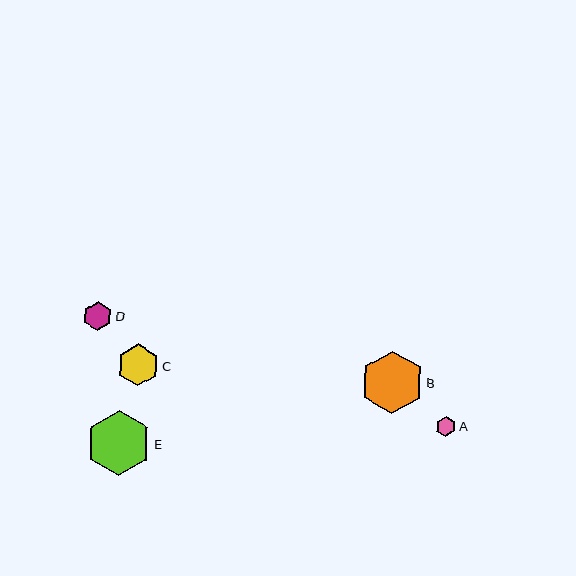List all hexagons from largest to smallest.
From largest to smallest: E, B, C, D, A.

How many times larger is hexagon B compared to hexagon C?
Hexagon B is approximately 1.5 times the size of hexagon C.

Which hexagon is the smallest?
Hexagon A is the smallest with a size of approximately 20 pixels.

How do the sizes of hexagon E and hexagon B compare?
Hexagon E and hexagon B are approximately the same size.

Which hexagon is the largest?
Hexagon E is the largest with a size of approximately 65 pixels.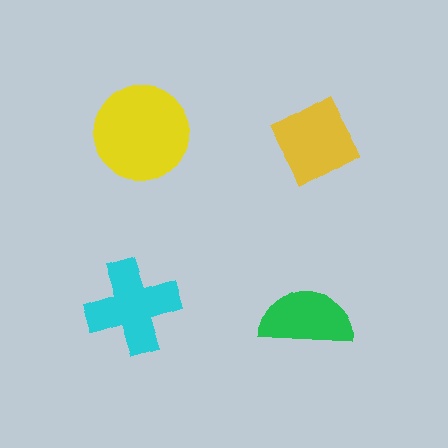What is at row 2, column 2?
A green semicircle.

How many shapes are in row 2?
2 shapes.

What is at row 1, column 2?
A yellow diamond.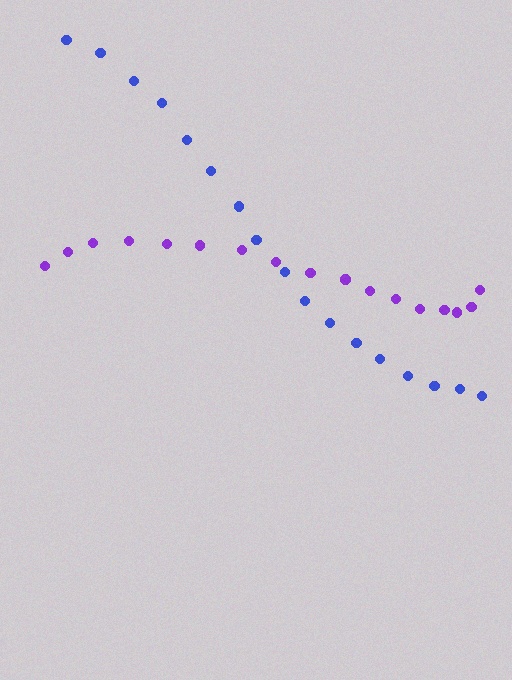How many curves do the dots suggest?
There are 2 distinct paths.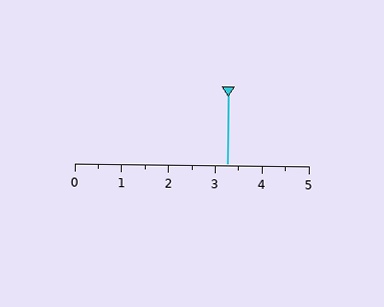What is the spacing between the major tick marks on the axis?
The major ticks are spaced 1 apart.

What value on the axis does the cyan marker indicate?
The marker indicates approximately 3.2.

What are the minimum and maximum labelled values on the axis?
The axis runs from 0 to 5.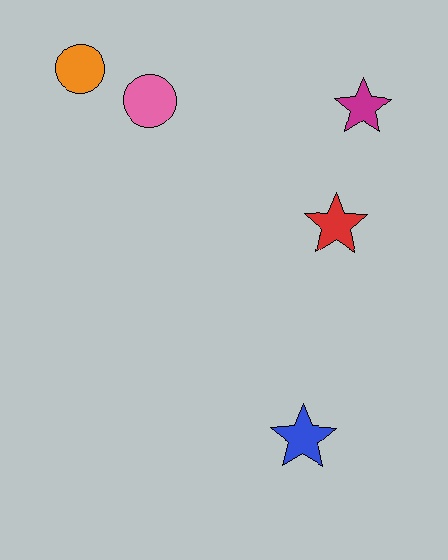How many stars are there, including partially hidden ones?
There are 3 stars.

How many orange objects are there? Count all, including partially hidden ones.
There is 1 orange object.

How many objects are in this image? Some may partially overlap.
There are 5 objects.